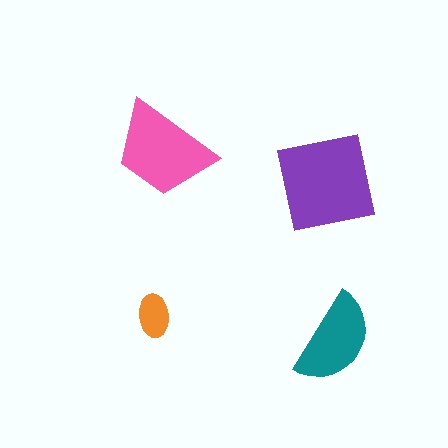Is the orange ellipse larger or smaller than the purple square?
Smaller.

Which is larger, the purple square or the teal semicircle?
The purple square.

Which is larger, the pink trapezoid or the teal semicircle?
The pink trapezoid.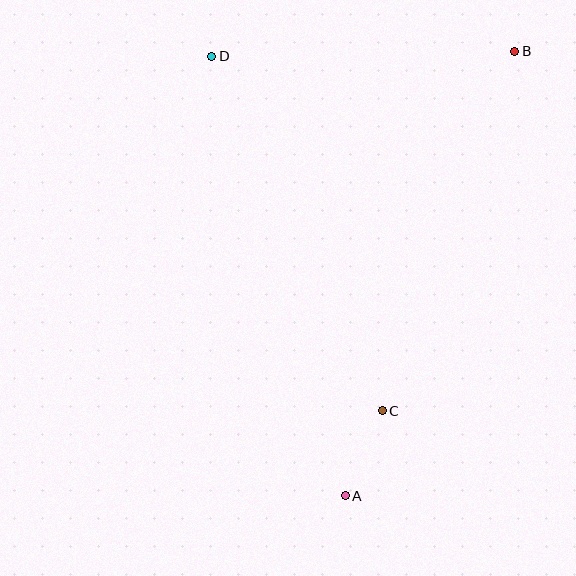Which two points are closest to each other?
Points A and C are closest to each other.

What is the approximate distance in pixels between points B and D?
The distance between B and D is approximately 303 pixels.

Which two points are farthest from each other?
Points A and B are farthest from each other.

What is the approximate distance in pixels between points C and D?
The distance between C and D is approximately 393 pixels.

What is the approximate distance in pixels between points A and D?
The distance between A and D is approximately 459 pixels.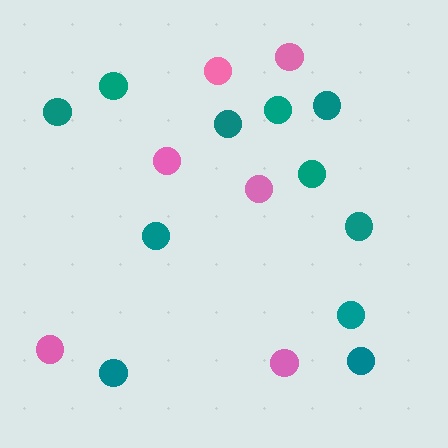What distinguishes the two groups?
There are 2 groups: one group of pink circles (6) and one group of teal circles (11).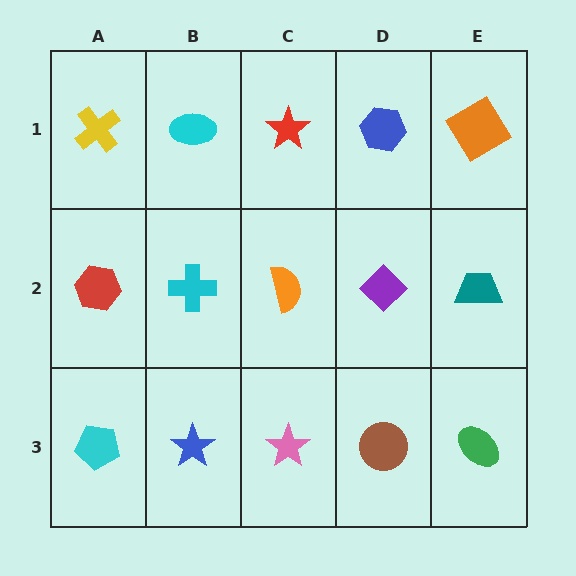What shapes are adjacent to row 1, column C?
An orange semicircle (row 2, column C), a cyan ellipse (row 1, column B), a blue hexagon (row 1, column D).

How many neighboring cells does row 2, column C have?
4.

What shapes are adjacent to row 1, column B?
A cyan cross (row 2, column B), a yellow cross (row 1, column A), a red star (row 1, column C).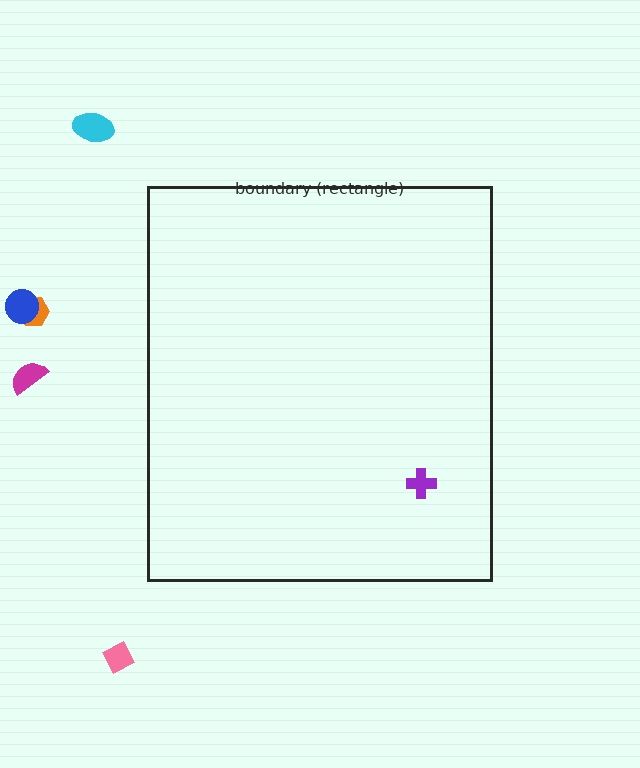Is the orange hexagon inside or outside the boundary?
Outside.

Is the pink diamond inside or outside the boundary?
Outside.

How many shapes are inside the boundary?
1 inside, 5 outside.